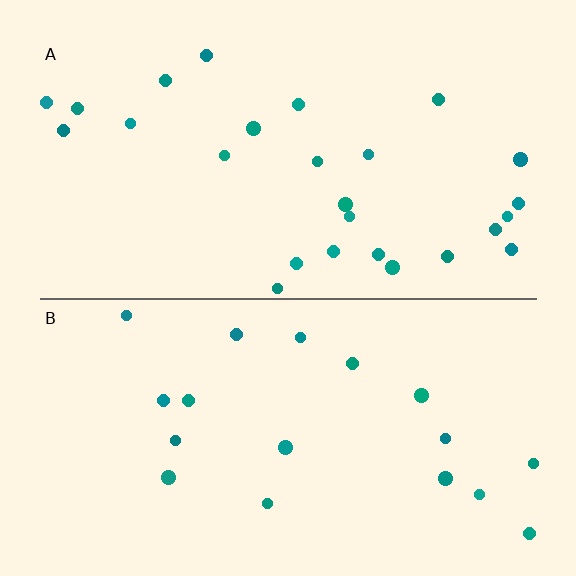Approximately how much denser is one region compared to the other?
Approximately 1.4× — region A over region B.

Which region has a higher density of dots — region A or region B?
A (the top).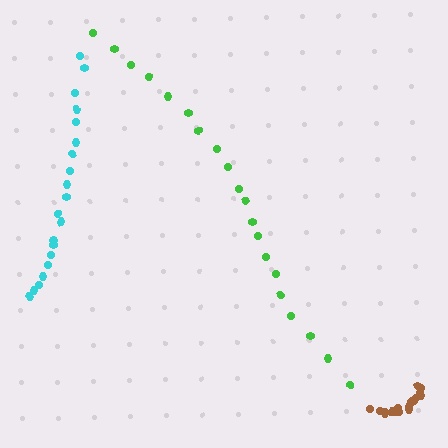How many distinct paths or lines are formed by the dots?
There are 3 distinct paths.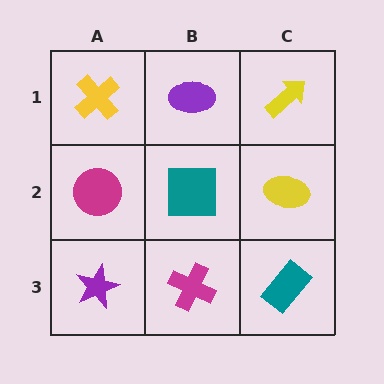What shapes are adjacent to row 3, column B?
A teal square (row 2, column B), a purple star (row 3, column A), a teal rectangle (row 3, column C).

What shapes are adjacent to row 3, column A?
A magenta circle (row 2, column A), a magenta cross (row 3, column B).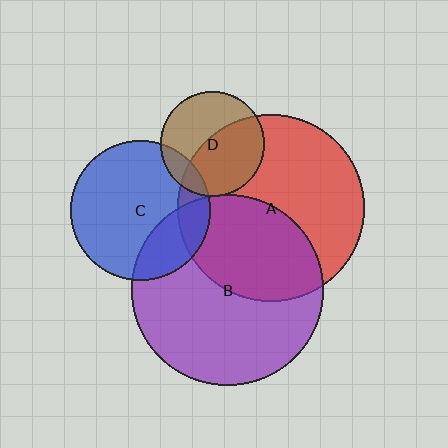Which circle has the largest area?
Circle B (purple).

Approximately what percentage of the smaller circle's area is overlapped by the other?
Approximately 25%.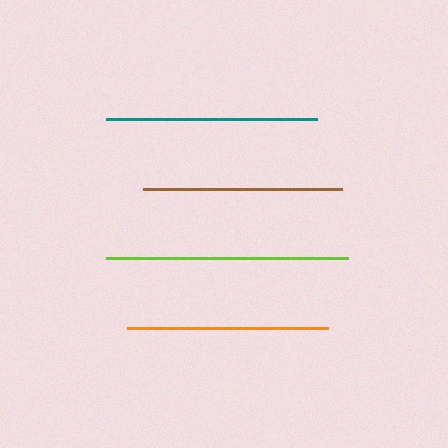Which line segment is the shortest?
The brown line is the shortest at approximately 198 pixels.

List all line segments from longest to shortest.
From longest to shortest: lime, teal, orange, brown.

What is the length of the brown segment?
The brown segment is approximately 198 pixels long.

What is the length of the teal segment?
The teal segment is approximately 211 pixels long.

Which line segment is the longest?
The lime line is the longest at approximately 242 pixels.